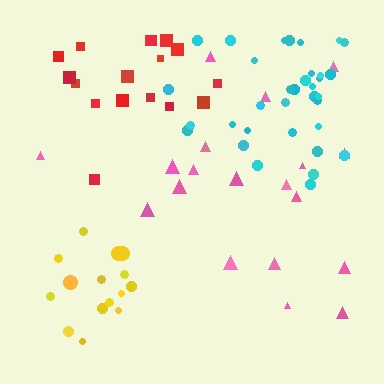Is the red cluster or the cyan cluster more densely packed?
Cyan.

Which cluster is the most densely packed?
Cyan.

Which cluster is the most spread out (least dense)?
Pink.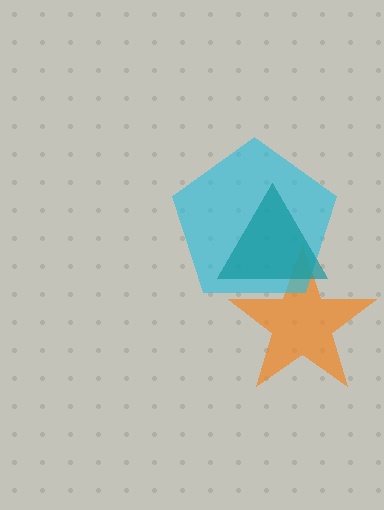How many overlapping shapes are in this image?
There are 3 overlapping shapes in the image.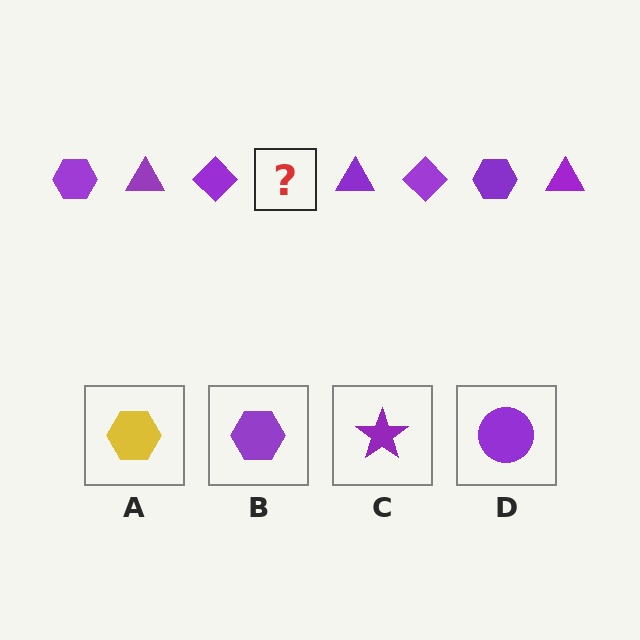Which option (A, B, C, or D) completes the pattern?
B.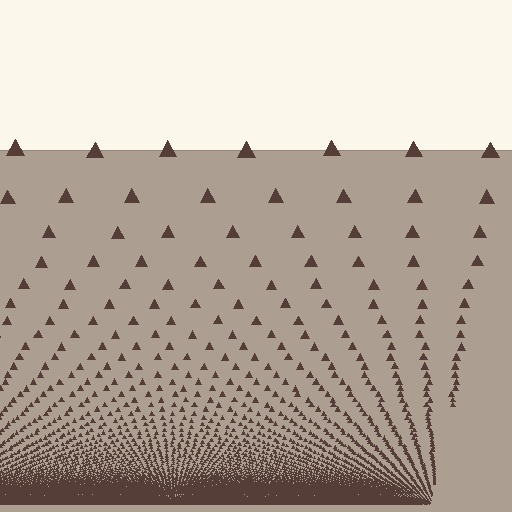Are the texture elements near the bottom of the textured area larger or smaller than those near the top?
Smaller. The gradient is inverted — elements near the bottom are smaller and denser.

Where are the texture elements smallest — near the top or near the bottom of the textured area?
Near the bottom.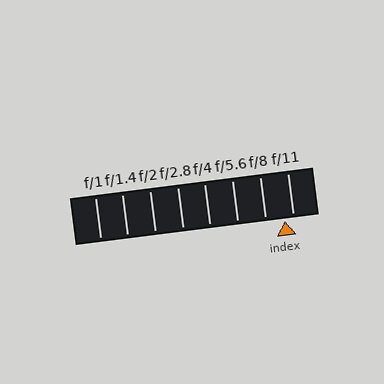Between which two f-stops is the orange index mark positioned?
The index mark is between f/8 and f/11.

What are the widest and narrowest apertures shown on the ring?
The widest aperture shown is f/1 and the narrowest is f/11.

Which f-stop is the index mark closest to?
The index mark is closest to f/11.